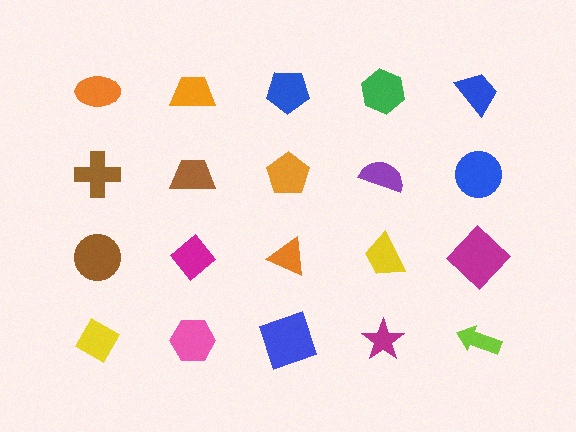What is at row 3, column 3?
An orange triangle.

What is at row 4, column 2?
A pink hexagon.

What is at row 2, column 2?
A brown trapezoid.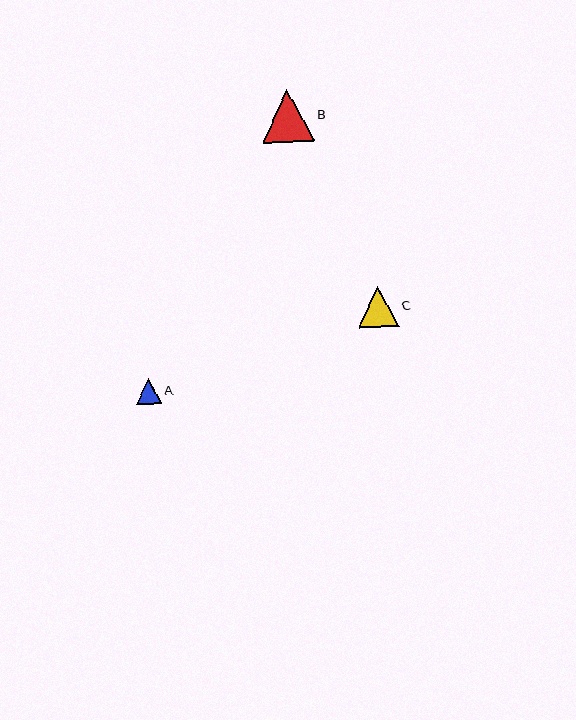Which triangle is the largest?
Triangle B is the largest with a size of approximately 52 pixels.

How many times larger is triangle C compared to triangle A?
Triangle C is approximately 1.6 times the size of triangle A.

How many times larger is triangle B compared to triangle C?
Triangle B is approximately 1.3 times the size of triangle C.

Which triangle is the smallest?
Triangle A is the smallest with a size of approximately 26 pixels.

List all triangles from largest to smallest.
From largest to smallest: B, C, A.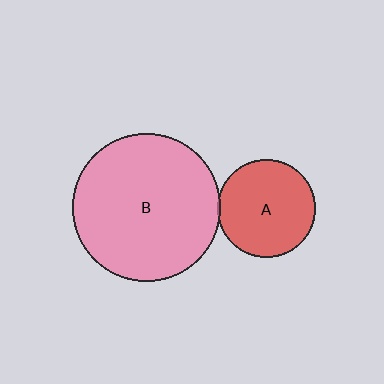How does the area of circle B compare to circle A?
Approximately 2.3 times.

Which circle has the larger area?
Circle B (pink).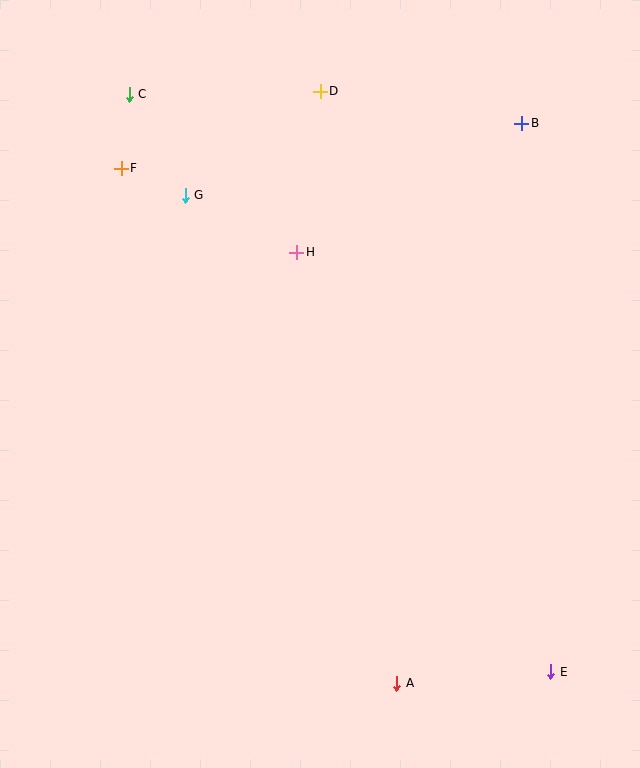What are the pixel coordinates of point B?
Point B is at (522, 123).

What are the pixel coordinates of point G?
Point G is at (185, 195).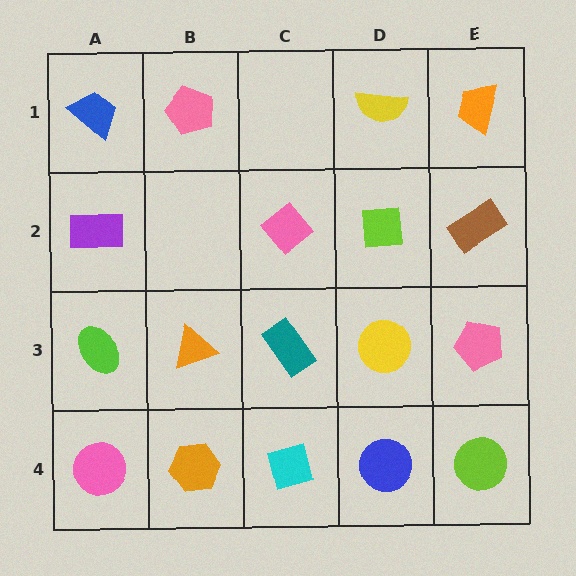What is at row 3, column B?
An orange triangle.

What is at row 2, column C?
A pink diamond.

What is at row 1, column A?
A blue trapezoid.